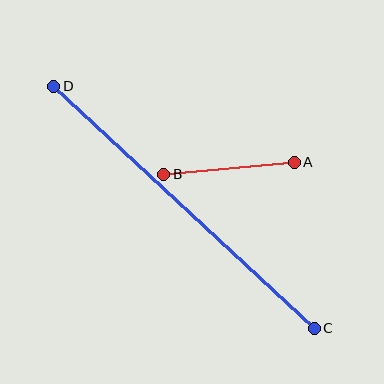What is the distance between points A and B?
The distance is approximately 131 pixels.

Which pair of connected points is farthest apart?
Points C and D are farthest apart.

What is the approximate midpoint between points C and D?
The midpoint is at approximately (184, 207) pixels.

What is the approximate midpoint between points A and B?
The midpoint is at approximately (229, 168) pixels.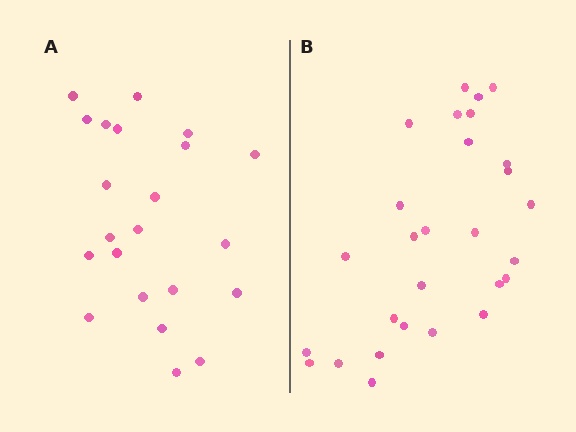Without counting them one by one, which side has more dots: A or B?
Region B (the right region) has more dots.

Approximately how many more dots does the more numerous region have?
Region B has about 6 more dots than region A.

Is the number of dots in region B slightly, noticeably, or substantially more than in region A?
Region B has noticeably more, but not dramatically so. The ratio is roughly 1.3 to 1.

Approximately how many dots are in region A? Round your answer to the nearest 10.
About 20 dots. (The exact count is 22, which rounds to 20.)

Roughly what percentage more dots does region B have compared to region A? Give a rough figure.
About 25% more.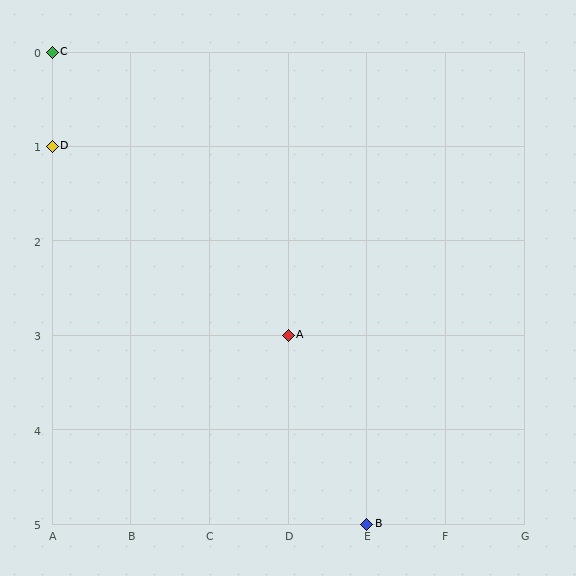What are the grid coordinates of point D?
Point D is at grid coordinates (A, 1).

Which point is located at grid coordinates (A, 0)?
Point C is at (A, 0).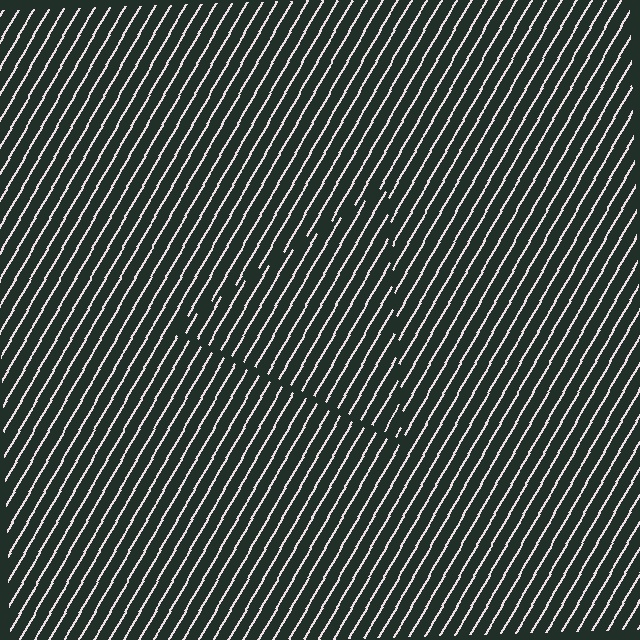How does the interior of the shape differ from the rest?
The interior of the shape contains the same grating, shifted by half a period — the contour is defined by the phase discontinuity where line-ends from the inner and outer gratings abut.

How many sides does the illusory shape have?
3 sides — the line-ends trace a triangle.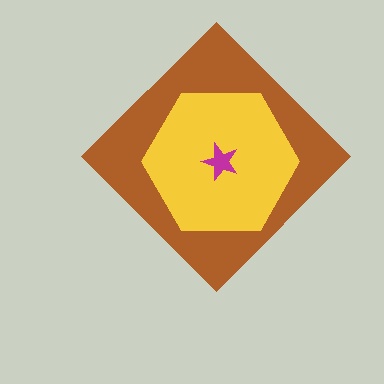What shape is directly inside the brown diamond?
The yellow hexagon.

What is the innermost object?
The magenta star.